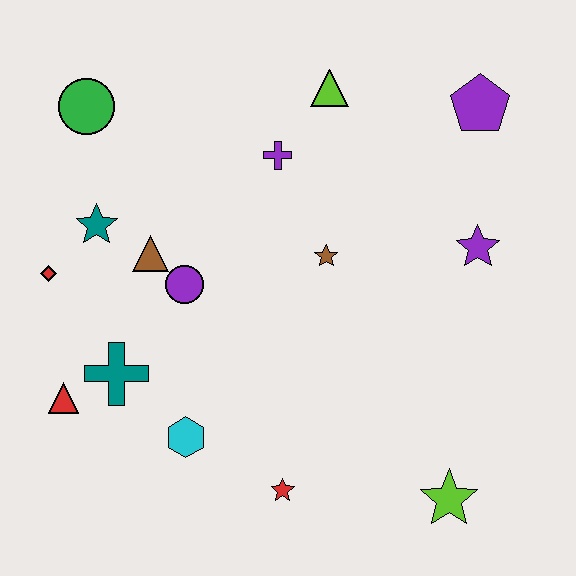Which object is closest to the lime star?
The red star is closest to the lime star.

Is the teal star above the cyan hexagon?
Yes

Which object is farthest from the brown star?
The red triangle is farthest from the brown star.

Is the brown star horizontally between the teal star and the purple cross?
No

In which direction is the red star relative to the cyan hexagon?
The red star is to the right of the cyan hexagon.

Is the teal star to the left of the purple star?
Yes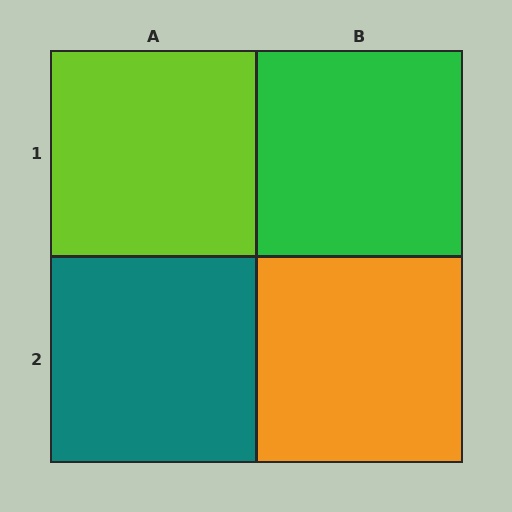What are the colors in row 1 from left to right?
Lime, green.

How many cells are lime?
1 cell is lime.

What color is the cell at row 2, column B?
Orange.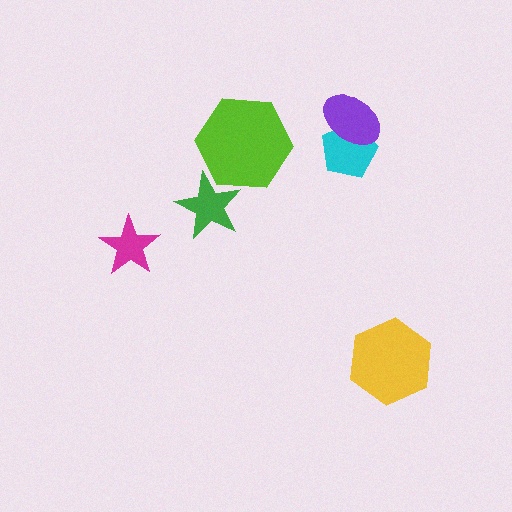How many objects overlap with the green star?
1 object overlaps with the green star.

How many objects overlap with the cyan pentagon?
1 object overlaps with the cyan pentagon.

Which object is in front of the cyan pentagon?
The purple ellipse is in front of the cyan pentagon.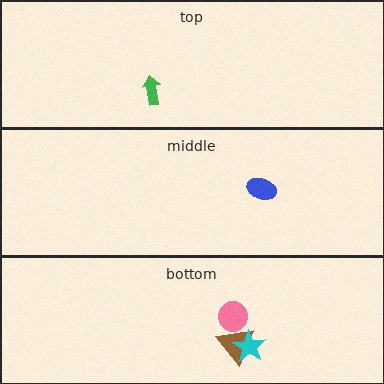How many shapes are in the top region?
1.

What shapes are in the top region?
The green arrow.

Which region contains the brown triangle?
The bottom region.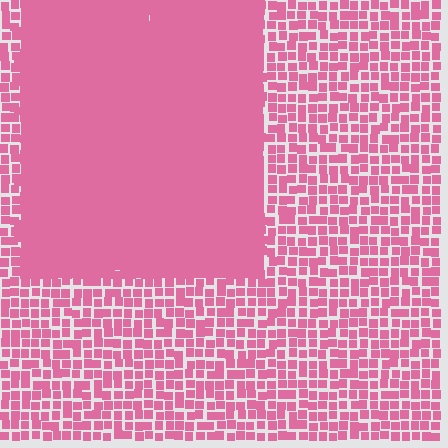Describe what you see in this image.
The image contains small pink elements arranged at two different densities. A rectangle-shaped region is visible where the elements are more densely packed than the surrounding area.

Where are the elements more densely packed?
The elements are more densely packed inside the rectangle boundary.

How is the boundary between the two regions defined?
The boundary is defined by a change in element density (approximately 2.1x ratio). All elements are the same color, size, and shape.